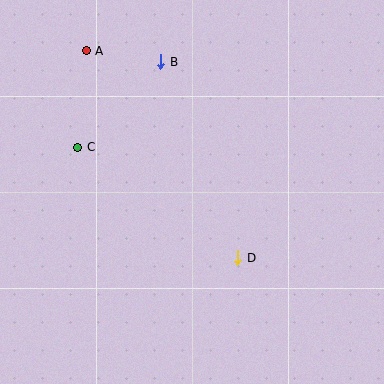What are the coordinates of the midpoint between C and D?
The midpoint between C and D is at (158, 203).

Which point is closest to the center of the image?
Point D at (238, 258) is closest to the center.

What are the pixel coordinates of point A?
Point A is at (86, 51).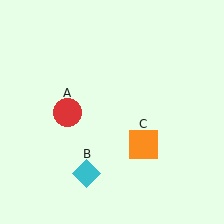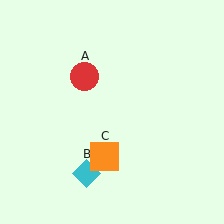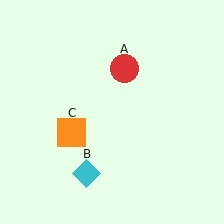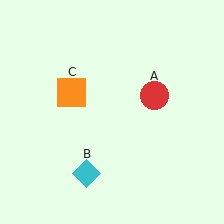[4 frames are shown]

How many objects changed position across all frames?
2 objects changed position: red circle (object A), orange square (object C).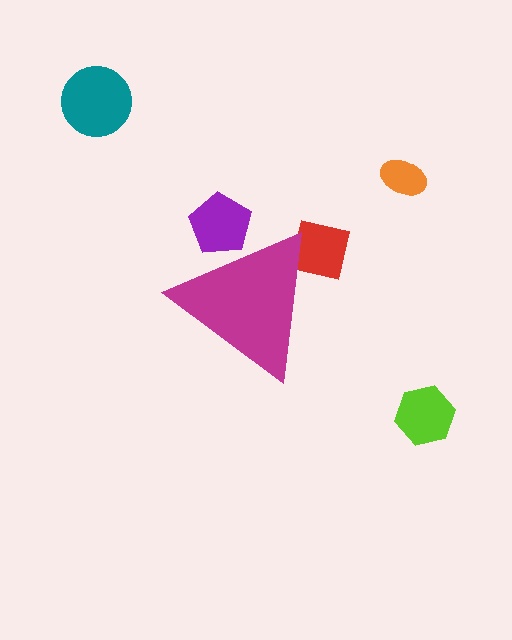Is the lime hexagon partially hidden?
No, the lime hexagon is fully visible.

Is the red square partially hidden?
Yes, the red square is partially hidden behind the magenta triangle.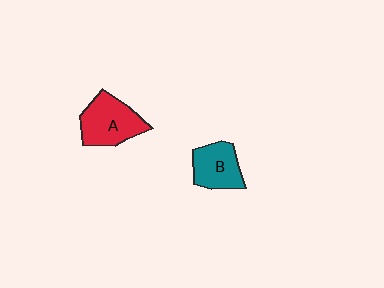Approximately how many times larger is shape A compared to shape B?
Approximately 1.3 times.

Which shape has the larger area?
Shape A (red).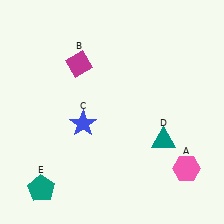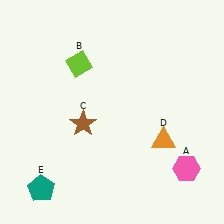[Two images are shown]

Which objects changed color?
B changed from magenta to lime. C changed from blue to brown. D changed from teal to orange.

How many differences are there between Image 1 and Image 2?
There are 3 differences between the two images.